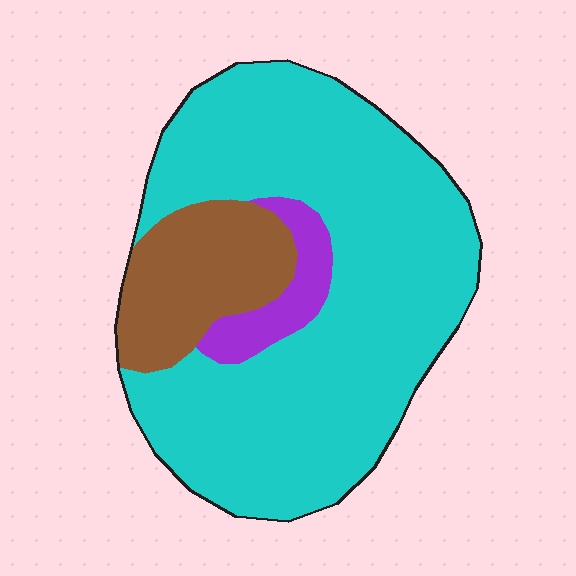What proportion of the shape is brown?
Brown takes up about one sixth (1/6) of the shape.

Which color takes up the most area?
Cyan, at roughly 75%.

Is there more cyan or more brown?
Cyan.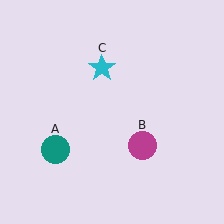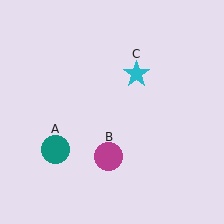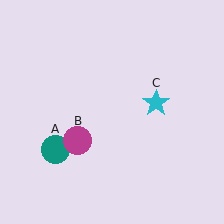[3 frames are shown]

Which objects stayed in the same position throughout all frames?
Teal circle (object A) remained stationary.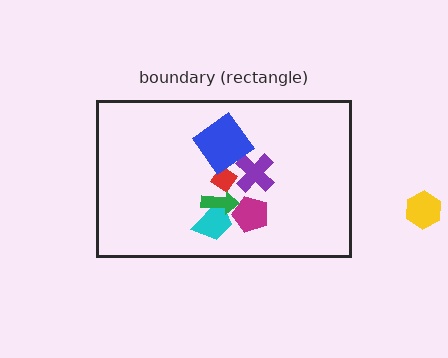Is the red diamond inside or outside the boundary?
Inside.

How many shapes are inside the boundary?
6 inside, 1 outside.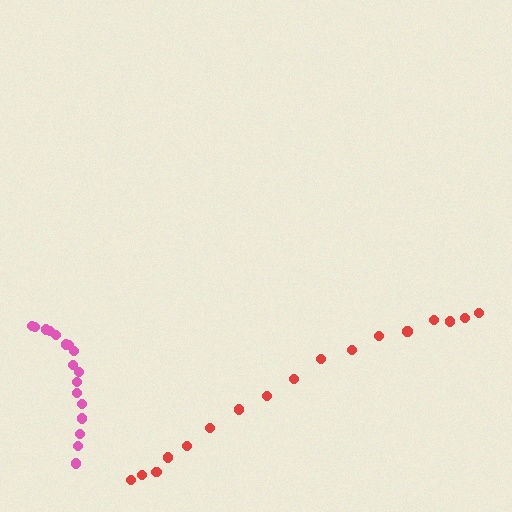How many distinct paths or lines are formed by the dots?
There are 2 distinct paths.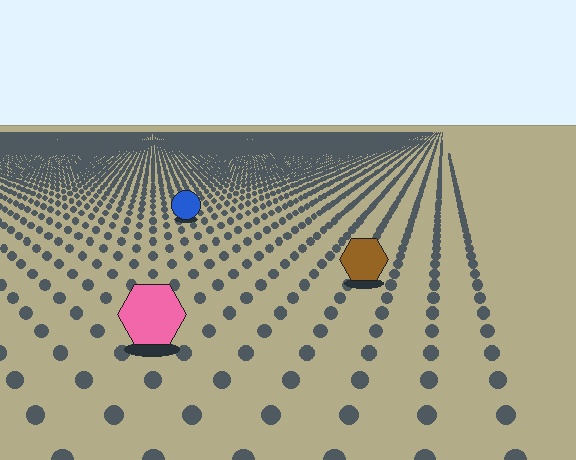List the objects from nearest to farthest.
From nearest to farthest: the pink hexagon, the brown hexagon, the blue circle.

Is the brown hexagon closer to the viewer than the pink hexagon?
No. The pink hexagon is closer — you can tell from the texture gradient: the ground texture is coarser near it.